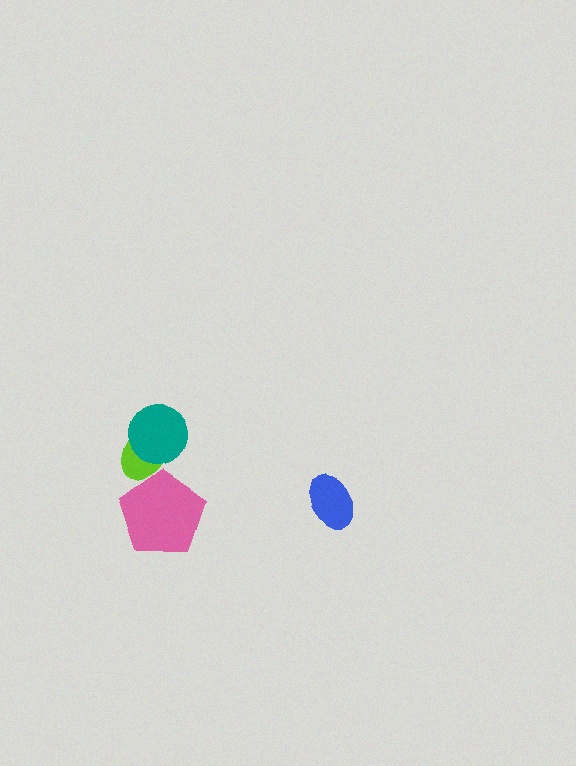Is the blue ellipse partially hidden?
No, no other shape covers it.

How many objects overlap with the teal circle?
1 object overlaps with the teal circle.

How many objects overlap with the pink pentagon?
1 object overlaps with the pink pentagon.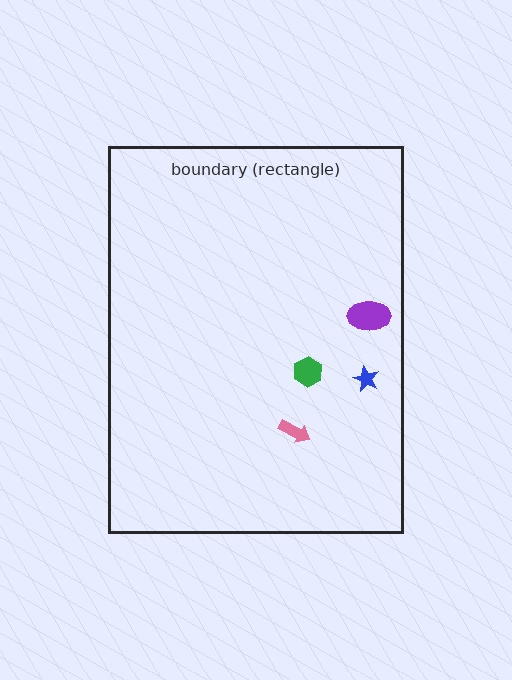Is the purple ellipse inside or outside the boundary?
Inside.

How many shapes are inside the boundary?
4 inside, 0 outside.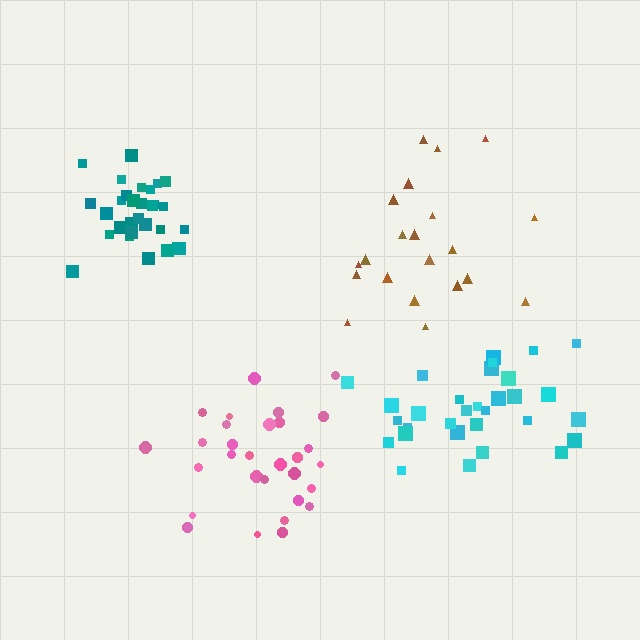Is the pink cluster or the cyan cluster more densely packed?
Pink.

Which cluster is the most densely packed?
Teal.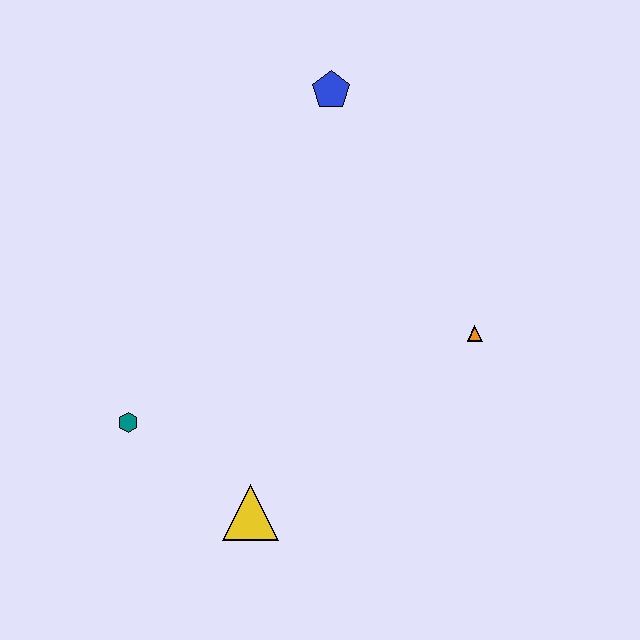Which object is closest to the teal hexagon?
The yellow triangle is closest to the teal hexagon.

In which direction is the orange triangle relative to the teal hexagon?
The orange triangle is to the right of the teal hexagon.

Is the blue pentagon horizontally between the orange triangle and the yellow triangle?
Yes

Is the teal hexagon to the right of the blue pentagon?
No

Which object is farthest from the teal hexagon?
The blue pentagon is farthest from the teal hexagon.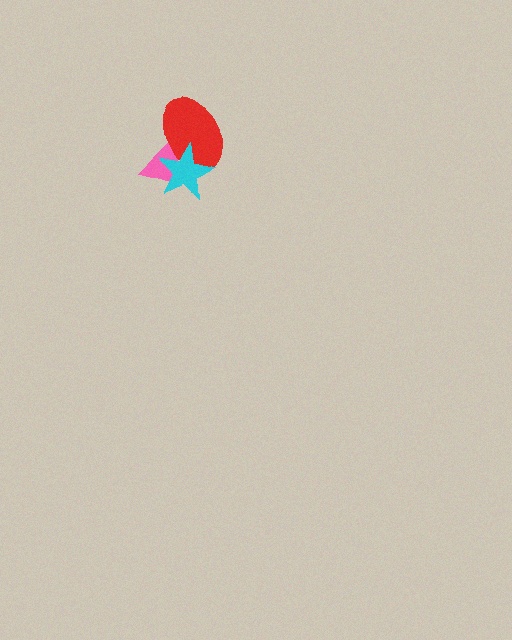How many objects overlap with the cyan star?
2 objects overlap with the cyan star.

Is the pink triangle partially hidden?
Yes, it is partially covered by another shape.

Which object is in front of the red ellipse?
The cyan star is in front of the red ellipse.